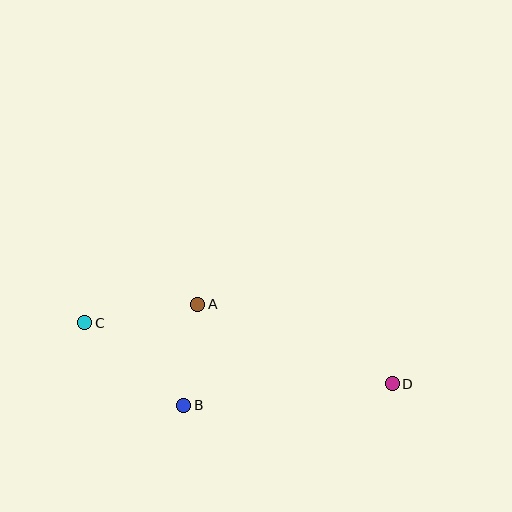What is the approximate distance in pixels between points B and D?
The distance between B and D is approximately 210 pixels.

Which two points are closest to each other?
Points A and B are closest to each other.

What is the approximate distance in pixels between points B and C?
The distance between B and C is approximately 129 pixels.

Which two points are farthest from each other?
Points C and D are farthest from each other.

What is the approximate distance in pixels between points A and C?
The distance between A and C is approximately 115 pixels.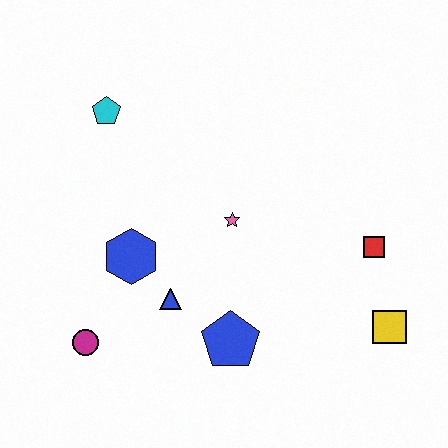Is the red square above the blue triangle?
Yes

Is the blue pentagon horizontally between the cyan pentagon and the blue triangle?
No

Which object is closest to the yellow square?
The red square is closest to the yellow square.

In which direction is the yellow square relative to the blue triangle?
The yellow square is to the right of the blue triangle.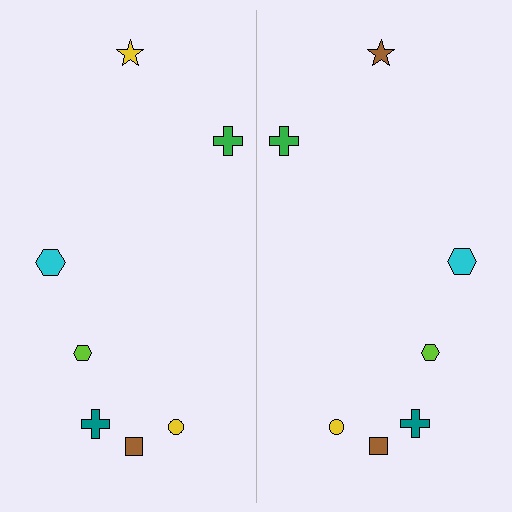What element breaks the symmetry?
The brown star on the right side breaks the symmetry — its mirror counterpart is yellow.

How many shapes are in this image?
There are 14 shapes in this image.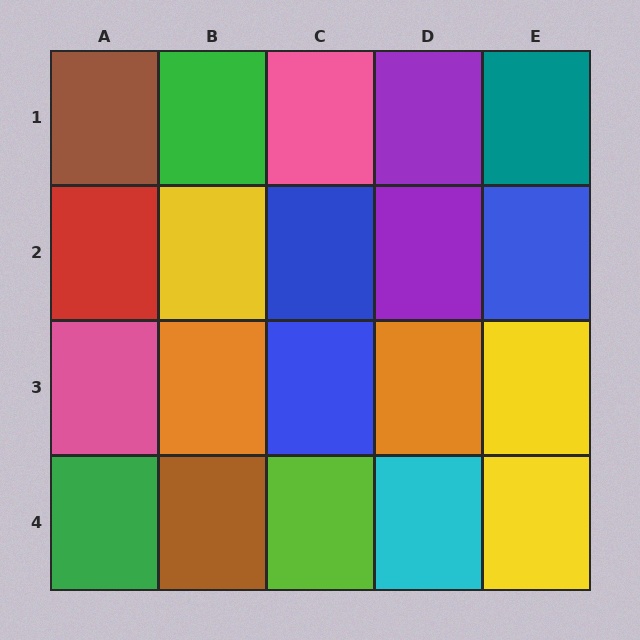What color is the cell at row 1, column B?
Green.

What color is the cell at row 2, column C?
Blue.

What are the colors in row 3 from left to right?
Pink, orange, blue, orange, yellow.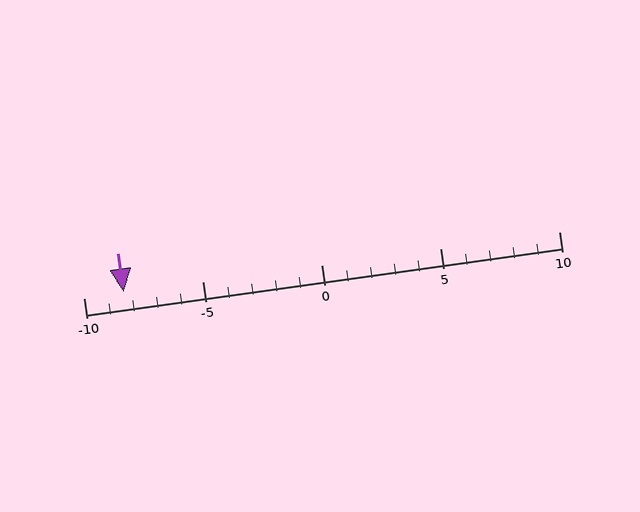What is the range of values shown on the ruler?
The ruler shows values from -10 to 10.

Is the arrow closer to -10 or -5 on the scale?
The arrow is closer to -10.